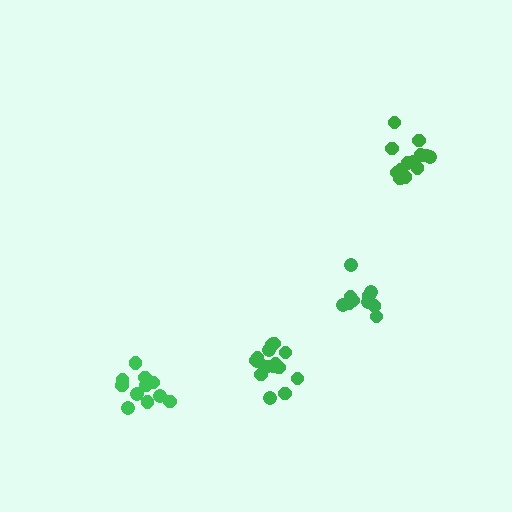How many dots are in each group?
Group 1: 13 dots, Group 2: 10 dots, Group 3: 11 dots, Group 4: 15 dots (49 total).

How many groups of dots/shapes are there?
There are 4 groups.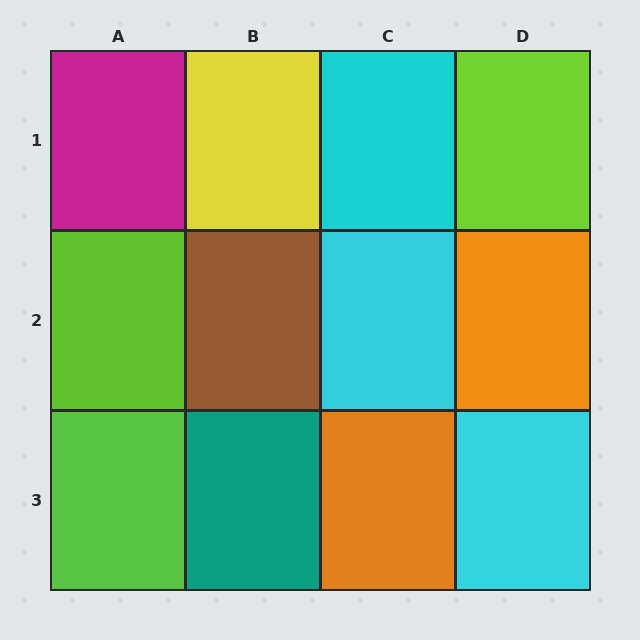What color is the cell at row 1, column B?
Yellow.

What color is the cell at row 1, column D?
Lime.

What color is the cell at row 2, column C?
Cyan.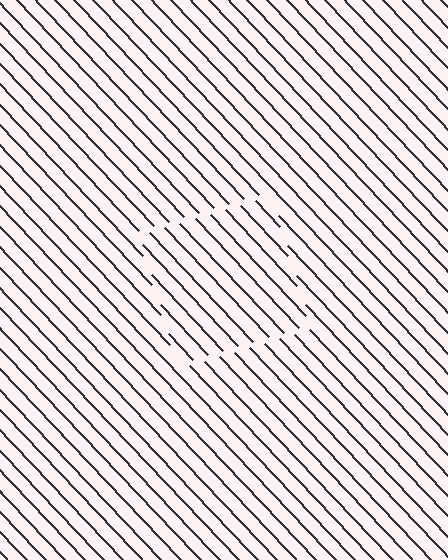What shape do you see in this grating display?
An illusory square. The interior of the shape contains the same grating, shifted by half a period — the contour is defined by the phase discontinuity where line-ends from the inner and outer gratings abut.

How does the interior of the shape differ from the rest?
The interior of the shape contains the same grating, shifted by half a period — the contour is defined by the phase discontinuity where line-ends from the inner and outer gratings abut.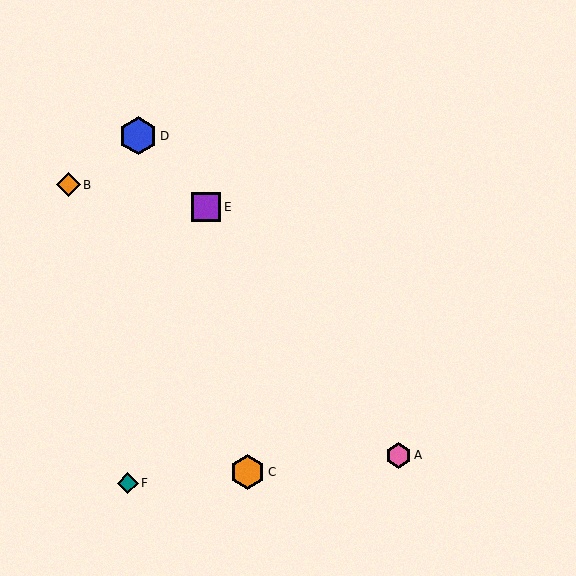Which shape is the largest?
The blue hexagon (labeled D) is the largest.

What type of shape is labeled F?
Shape F is a teal diamond.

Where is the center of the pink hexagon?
The center of the pink hexagon is at (399, 455).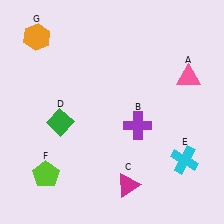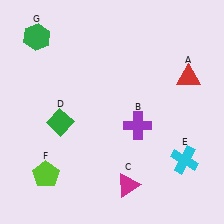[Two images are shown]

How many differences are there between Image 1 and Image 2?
There are 2 differences between the two images.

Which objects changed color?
A changed from pink to red. G changed from orange to green.